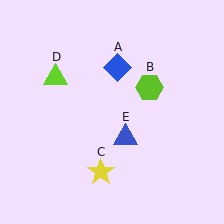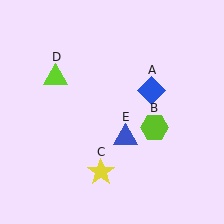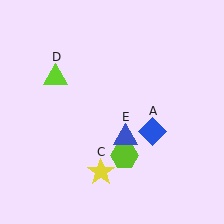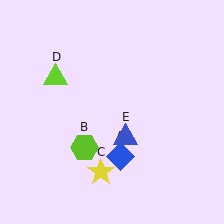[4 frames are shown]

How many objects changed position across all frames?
2 objects changed position: blue diamond (object A), lime hexagon (object B).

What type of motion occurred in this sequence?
The blue diamond (object A), lime hexagon (object B) rotated clockwise around the center of the scene.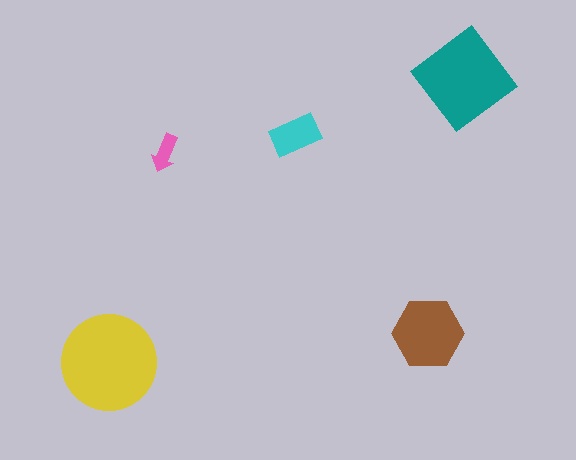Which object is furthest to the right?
The teal diamond is rightmost.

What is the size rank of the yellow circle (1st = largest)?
1st.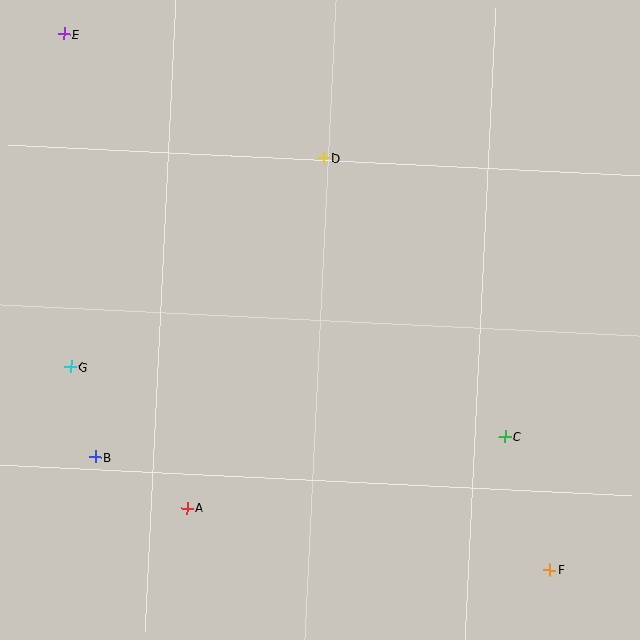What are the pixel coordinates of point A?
Point A is at (187, 508).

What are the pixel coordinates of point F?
Point F is at (550, 570).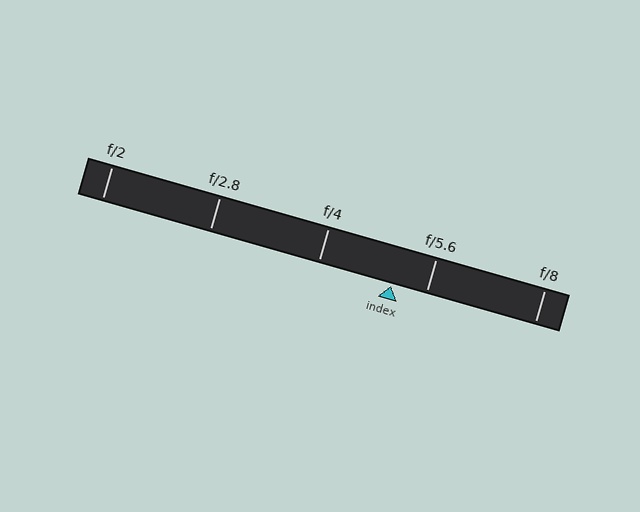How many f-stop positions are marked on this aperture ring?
There are 5 f-stop positions marked.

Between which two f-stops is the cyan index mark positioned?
The index mark is between f/4 and f/5.6.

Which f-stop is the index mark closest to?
The index mark is closest to f/5.6.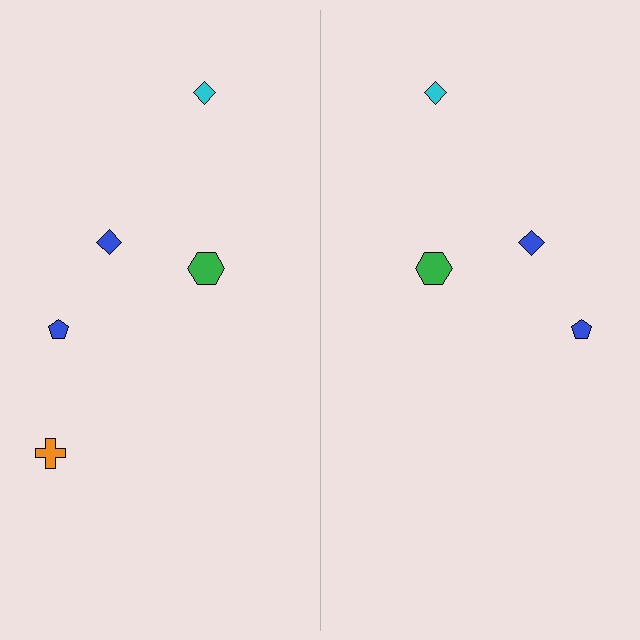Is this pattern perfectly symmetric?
No, the pattern is not perfectly symmetric. A orange cross is missing from the right side.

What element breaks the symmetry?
A orange cross is missing from the right side.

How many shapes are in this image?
There are 9 shapes in this image.